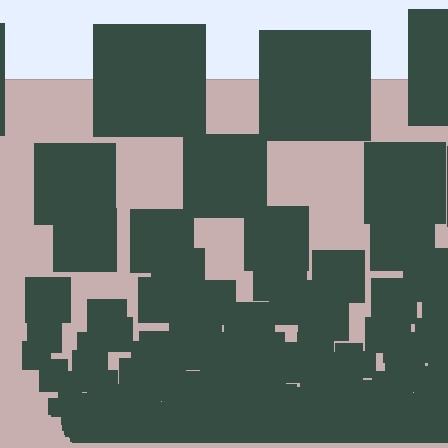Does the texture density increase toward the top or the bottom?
Density increases toward the bottom.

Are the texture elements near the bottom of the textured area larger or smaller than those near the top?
Smaller. The gradient is inverted — elements near the bottom are smaller and denser.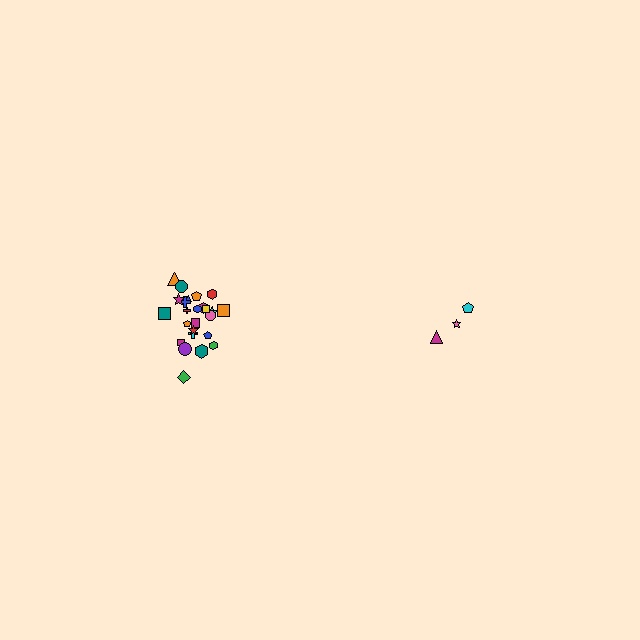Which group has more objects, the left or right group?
The left group.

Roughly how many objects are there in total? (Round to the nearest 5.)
Roughly 30 objects in total.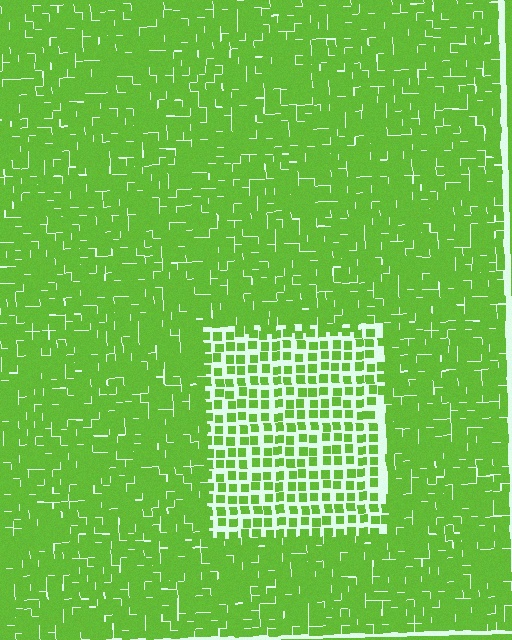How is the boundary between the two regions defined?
The boundary is defined by a change in element density (approximately 2.1x ratio). All elements are the same color, size, and shape.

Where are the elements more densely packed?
The elements are more densely packed outside the rectangle boundary.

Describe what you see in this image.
The image contains small lime elements arranged at two different densities. A rectangle-shaped region is visible where the elements are less densely packed than the surrounding area.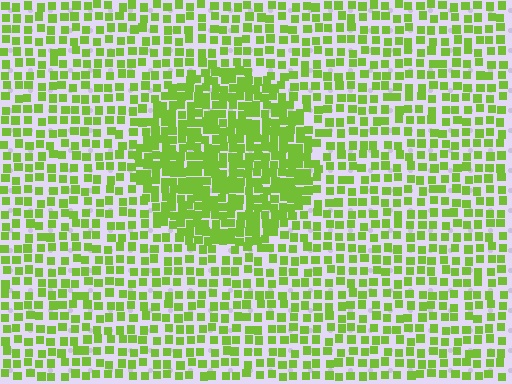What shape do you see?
I see a circle.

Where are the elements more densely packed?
The elements are more densely packed inside the circle boundary.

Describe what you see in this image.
The image contains small lime elements arranged at two different densities. A circle-shaped region is visible where the elements are more densely packed than the surrounding area.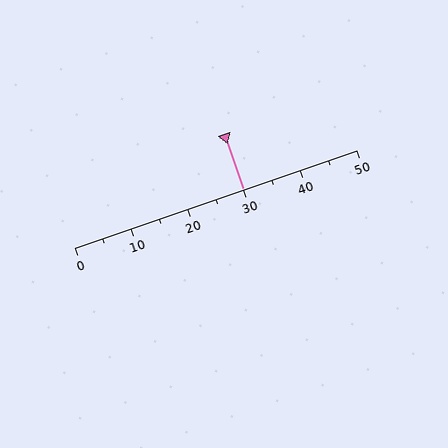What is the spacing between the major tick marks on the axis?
The major ticks are spaced 10 apart.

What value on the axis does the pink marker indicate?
The marker indicates approximately 30.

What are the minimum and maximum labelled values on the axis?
The axis runs from 0 to 50.